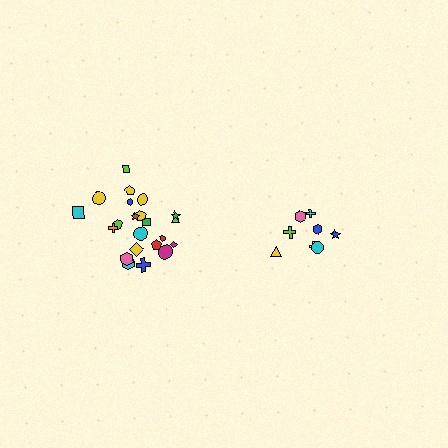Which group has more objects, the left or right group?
The left group.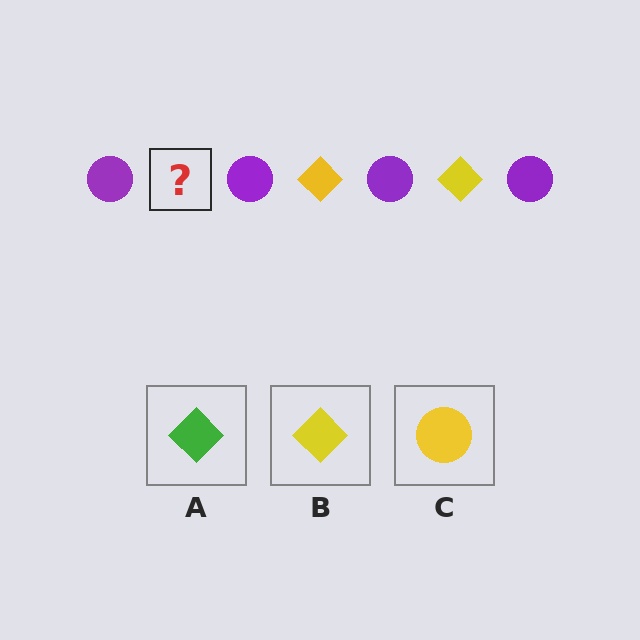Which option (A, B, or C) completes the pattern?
B.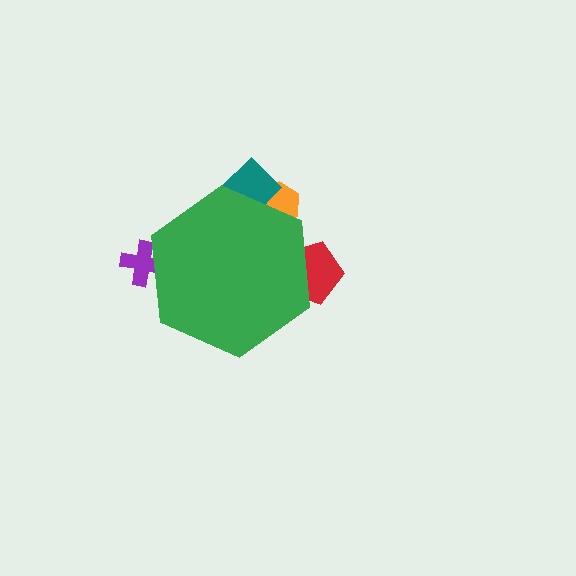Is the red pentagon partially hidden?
Yes, the red pentagon is partially hidden behind the green hexagon.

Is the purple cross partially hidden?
Yes, the purple cross is partially hidden behind the green hexagon.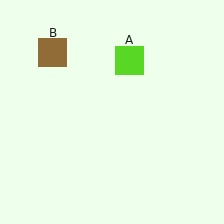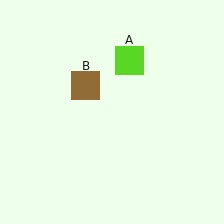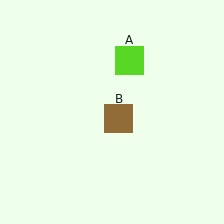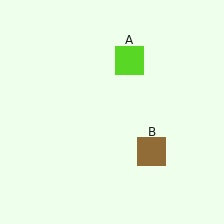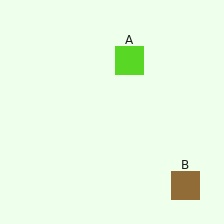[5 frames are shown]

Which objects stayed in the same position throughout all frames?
Lime square (object A) remained stationary.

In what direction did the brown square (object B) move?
The brown square (object B) moved down and to the right.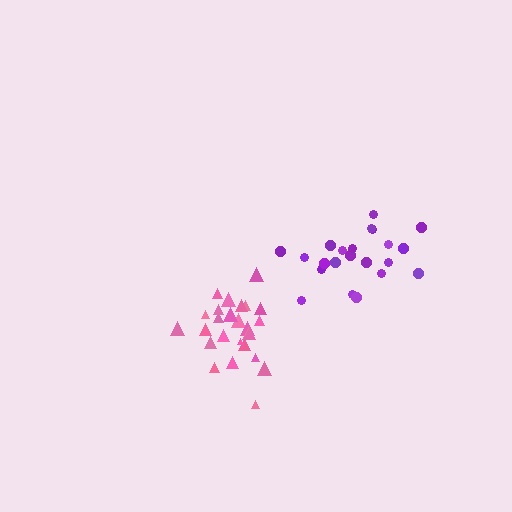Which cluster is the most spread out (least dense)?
Purple.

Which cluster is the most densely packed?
Pink.